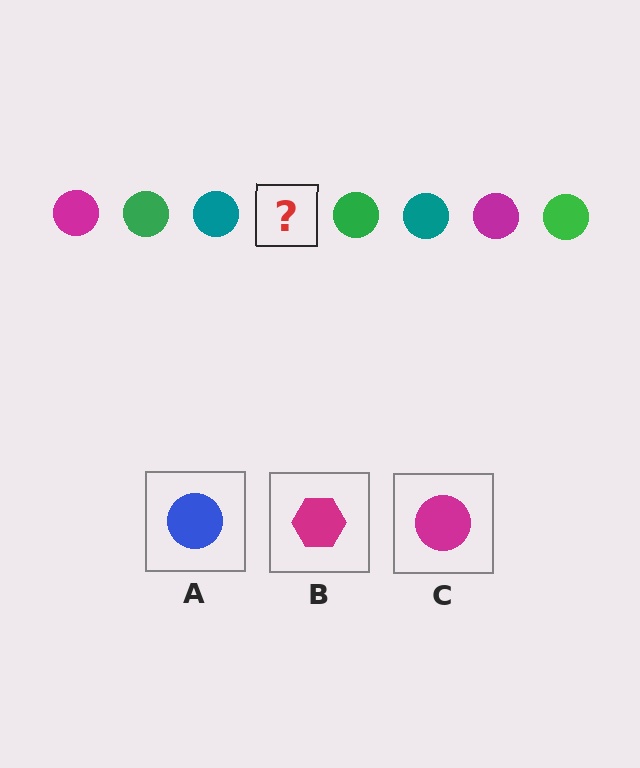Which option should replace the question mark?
Option C.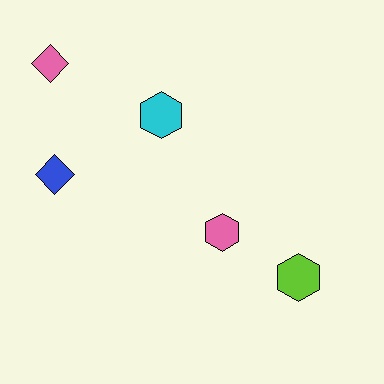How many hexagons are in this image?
There are 3 hexagons.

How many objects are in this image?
There are 5 objects.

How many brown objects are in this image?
There are no brown objects.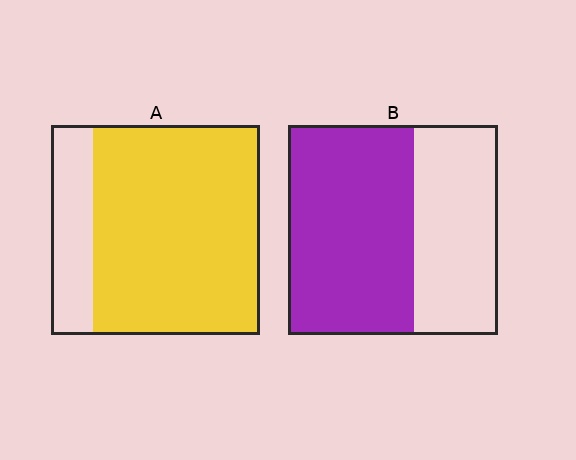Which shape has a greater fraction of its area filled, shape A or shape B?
Shape A.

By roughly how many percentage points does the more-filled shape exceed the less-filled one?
By roughly 20 percentage points (A over B).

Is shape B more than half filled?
Yes.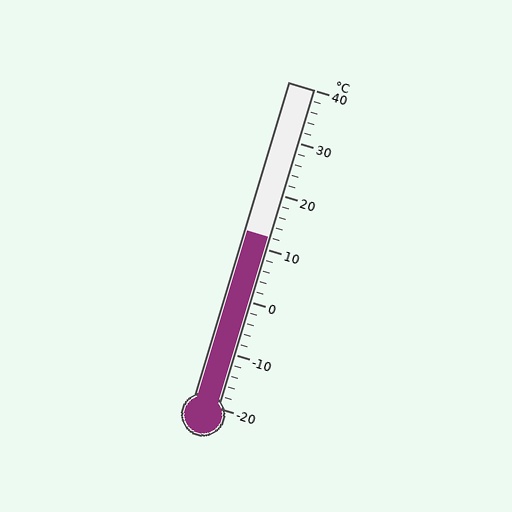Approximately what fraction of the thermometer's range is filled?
The thermometer is filled to approximately 55% of its range.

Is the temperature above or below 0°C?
The temperature is above 0°C.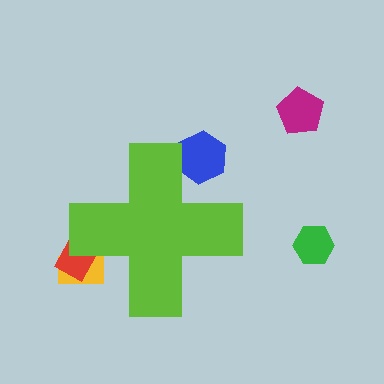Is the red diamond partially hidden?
Yes, the red diamond is partially hidden behind the lime cross.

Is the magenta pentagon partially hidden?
No, the magenta pentagon is fully visible.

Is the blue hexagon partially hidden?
Yes, the blue hexagon is partially hidden behind the lime cross.